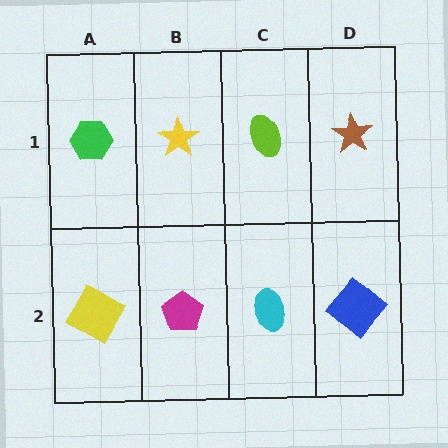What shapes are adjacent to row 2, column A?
A green hexagon (row 1, column A), a magenta pentagon (row 2, column B).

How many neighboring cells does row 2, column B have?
3.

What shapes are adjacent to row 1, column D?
A blue diamond (row 2, column D), a lime ellipse (row 1, column C).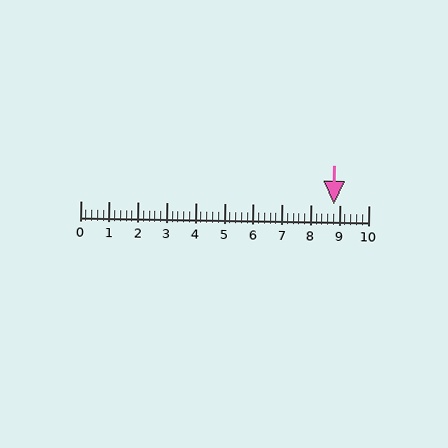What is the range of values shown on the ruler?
The ruler shows values from 0 to 10.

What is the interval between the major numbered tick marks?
The major tick marks are spaced 1 units apart.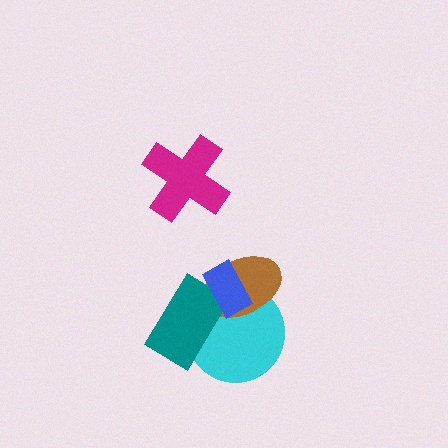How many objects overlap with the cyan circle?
3 objects overlap with the cyan circle.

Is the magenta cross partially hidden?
No, no other shape covers it.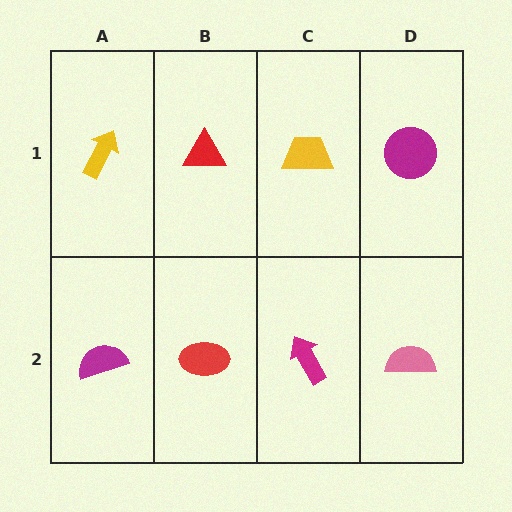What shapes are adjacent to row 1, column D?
A pink semicircle (row 2, column D), a yellow trapezoid (row 1, column C).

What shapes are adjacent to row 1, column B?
A red ellipse (row 2, column B), a yellow arrow (row 1, column A), a yellow trapezoid (row 1, column C).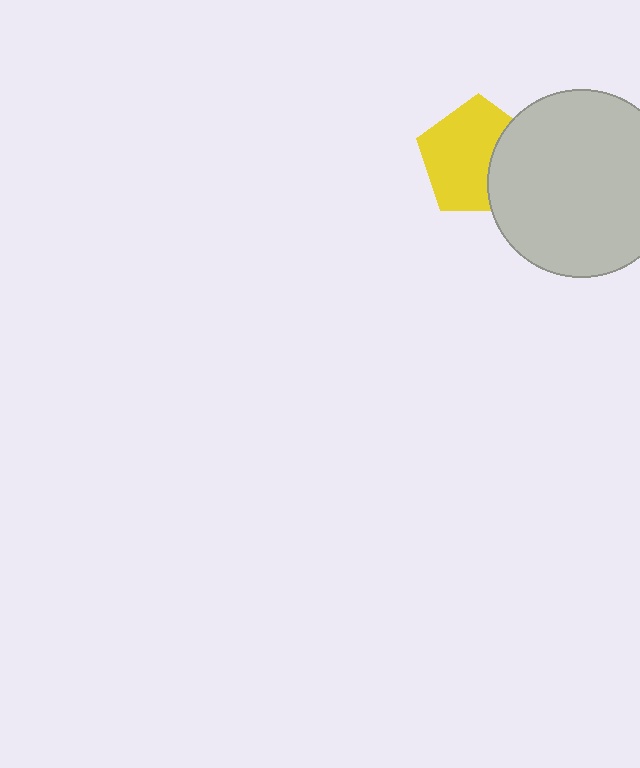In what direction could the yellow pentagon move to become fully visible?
The yellow pentagon could move left. That would shift it out from behind the light gray circle entirely.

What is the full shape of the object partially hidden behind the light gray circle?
The partially hidden object is a yellow pentagon.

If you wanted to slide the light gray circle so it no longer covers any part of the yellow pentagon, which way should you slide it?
Slide it right — that is the most direct way to separate the two shapes.